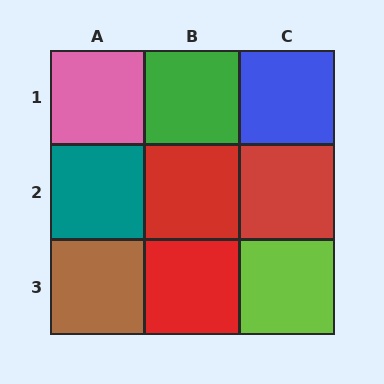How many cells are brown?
1 cell is brown.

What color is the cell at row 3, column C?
Lime.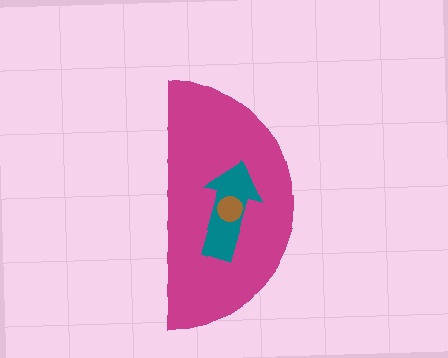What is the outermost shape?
The magenta semicircle.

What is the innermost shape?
The brown circle.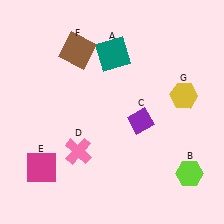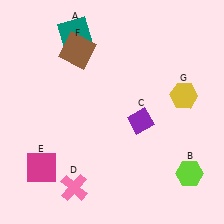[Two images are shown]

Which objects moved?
The objects that moved are: the teal square (A), the pink cross (D).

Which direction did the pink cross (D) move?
The pink cross (D) moved down.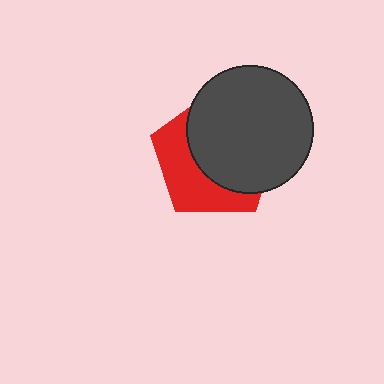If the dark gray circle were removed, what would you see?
You would see the complete red pentagon.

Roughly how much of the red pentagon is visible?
A small part of it is visible (roughly 40%).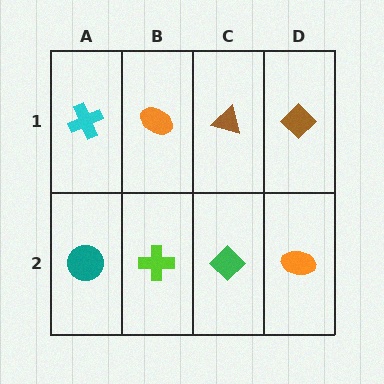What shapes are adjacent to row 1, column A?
A teal circle (row 2, column A), an orange ellipse (row 1, column B).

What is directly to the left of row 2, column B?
A teal circle.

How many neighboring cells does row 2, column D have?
2.